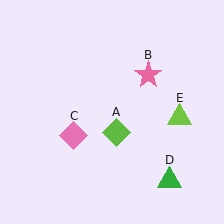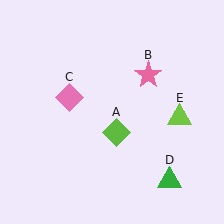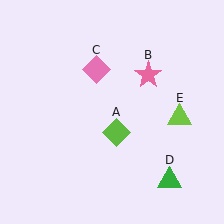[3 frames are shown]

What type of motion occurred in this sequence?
The pink diamond (object C) rotated clockwise around the center of the scene.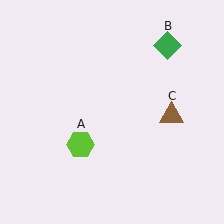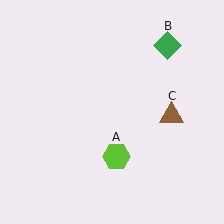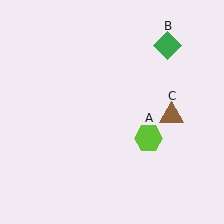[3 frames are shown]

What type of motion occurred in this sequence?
The lime hexagon (object A) rotated counterclockwise around the center of the scene.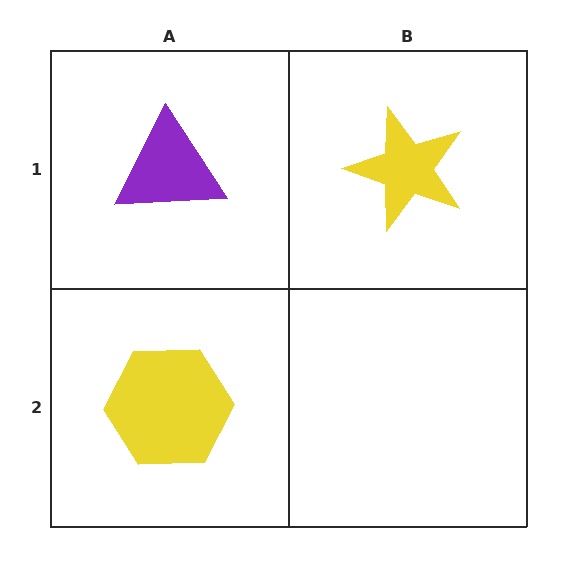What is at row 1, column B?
A yellow star.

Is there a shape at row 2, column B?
No, that cell is empty.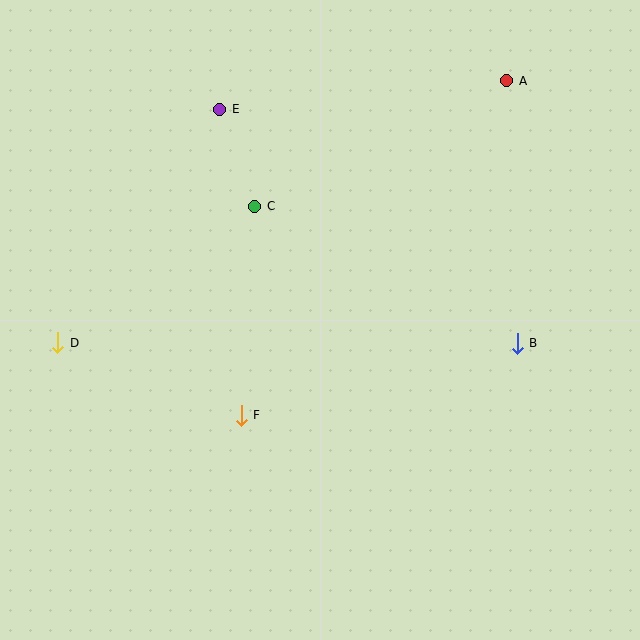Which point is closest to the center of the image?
Point F at (241, 415) is closest to the center.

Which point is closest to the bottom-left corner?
Point D is closest to the bottom-left corner.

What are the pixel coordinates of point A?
Point A is at (507, 81).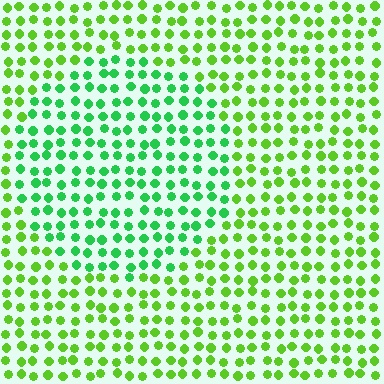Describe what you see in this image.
The image is filled with small lime elements in a uniform arrangement. A circle-shaped region is visible where the elements are tinted to a slightly different hue, forming a subtle color boundary.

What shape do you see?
I see a circle.